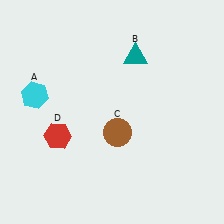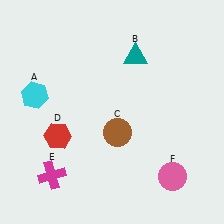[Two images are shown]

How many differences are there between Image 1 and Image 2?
There are 2 differences between the two images.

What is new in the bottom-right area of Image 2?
A pink circle (F) was added in the bottom-right area of Image 2.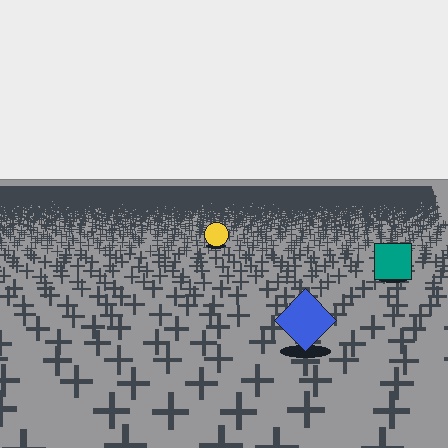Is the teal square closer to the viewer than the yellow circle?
Yes. The teal square is closer — you can tell from the texture gradient: the ground texture is coarser near it.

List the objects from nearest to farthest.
From nearest to farthest: the blue diamond, the teal square, the yellow circle.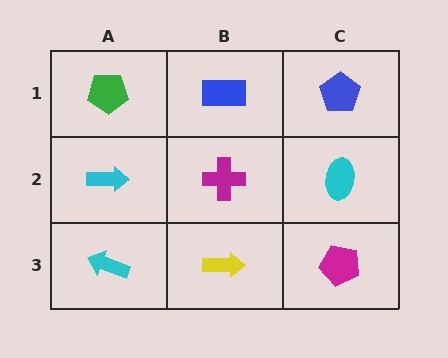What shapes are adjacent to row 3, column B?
A magenta cross (row 2, column B), a cyan arrow (row 3, column A), a magenta pentagon (row 3, column C).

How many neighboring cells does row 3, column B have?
3.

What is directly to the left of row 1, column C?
A blue rectangle.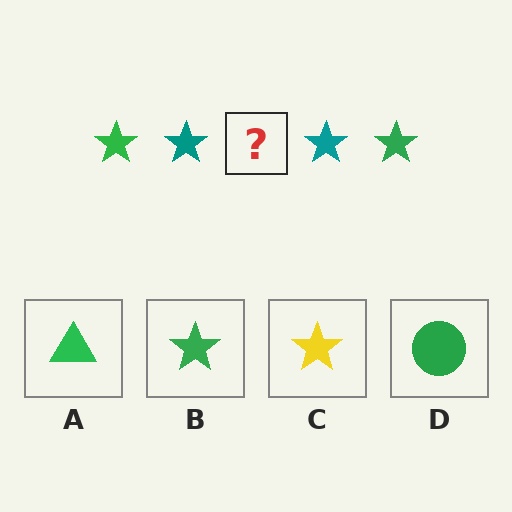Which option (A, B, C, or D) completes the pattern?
B.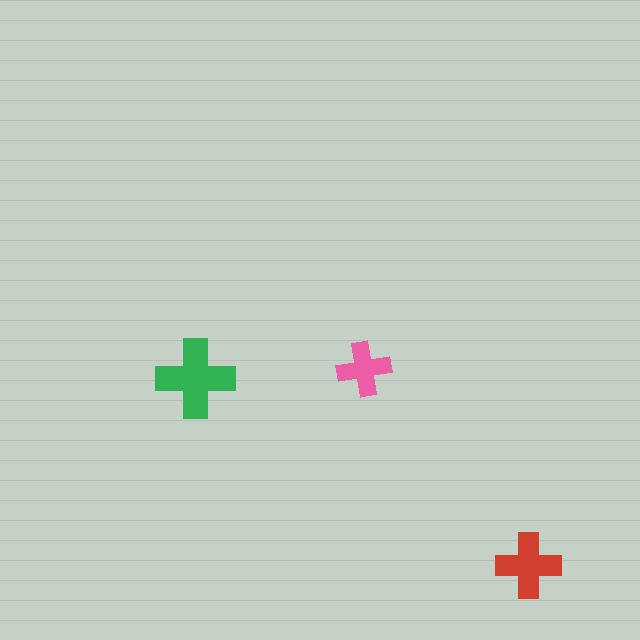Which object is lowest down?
The red cross is bottommost.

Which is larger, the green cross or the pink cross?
The green one.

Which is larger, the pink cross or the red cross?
The red one.